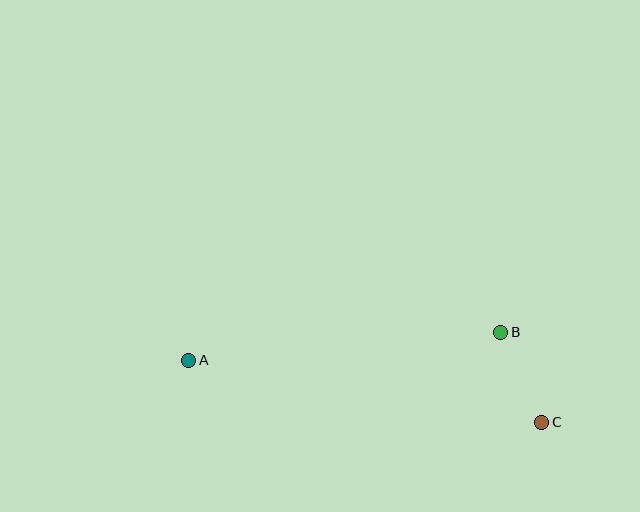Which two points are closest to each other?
Points B and C are closest to each other.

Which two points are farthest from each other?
Points A and C are farthest from each other.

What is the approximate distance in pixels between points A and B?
The distance between A and B is approximately 313 pixels.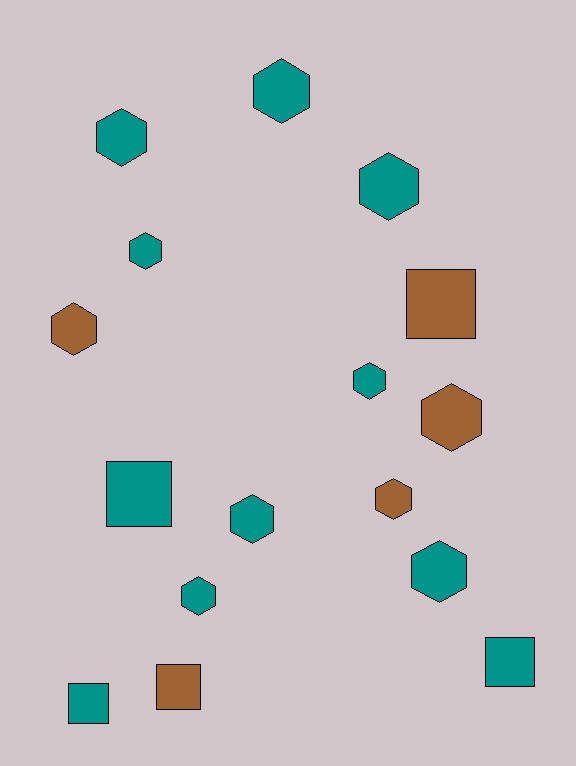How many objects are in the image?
There are 16 objects.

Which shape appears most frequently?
Hexagon, with 11 objects.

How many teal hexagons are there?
There are 8 teal hexagons.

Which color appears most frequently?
Teal, with 11 objects.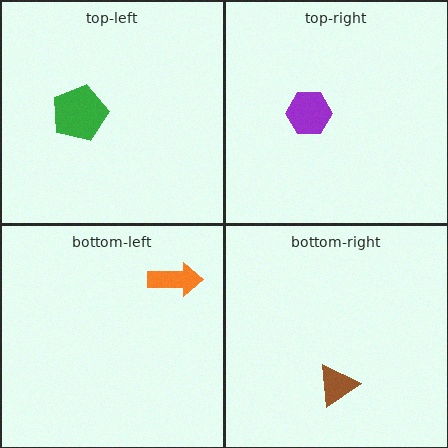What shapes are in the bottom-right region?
The brown triangle.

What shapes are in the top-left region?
The green pentagon.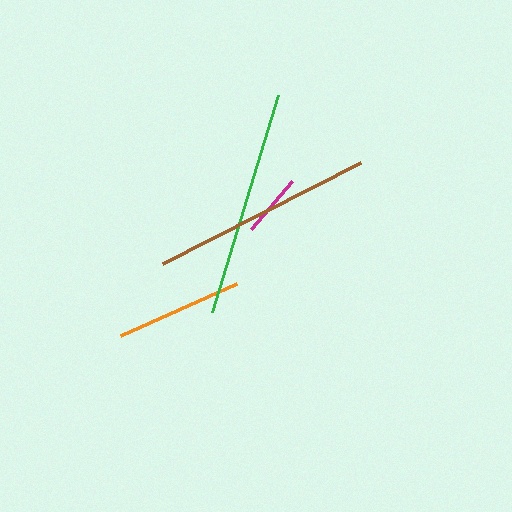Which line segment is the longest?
The green line is the longest at approximately 227 pixels.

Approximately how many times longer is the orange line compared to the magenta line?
The orange line is approximately 2.0 times the length of the magenta line.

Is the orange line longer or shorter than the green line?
The green line is longer than the orange line.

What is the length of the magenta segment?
The magenta segment is approximately 64 pixels long.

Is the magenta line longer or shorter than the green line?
The green line is longer than the magenta line.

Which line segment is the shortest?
The magenta line is the shortest at approximately 64 pixels.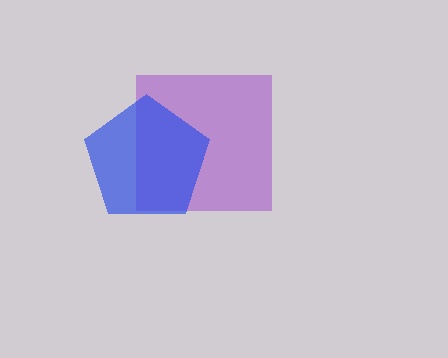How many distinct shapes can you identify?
There are 2 distinct shapes: a purple square, a blue pentagon.